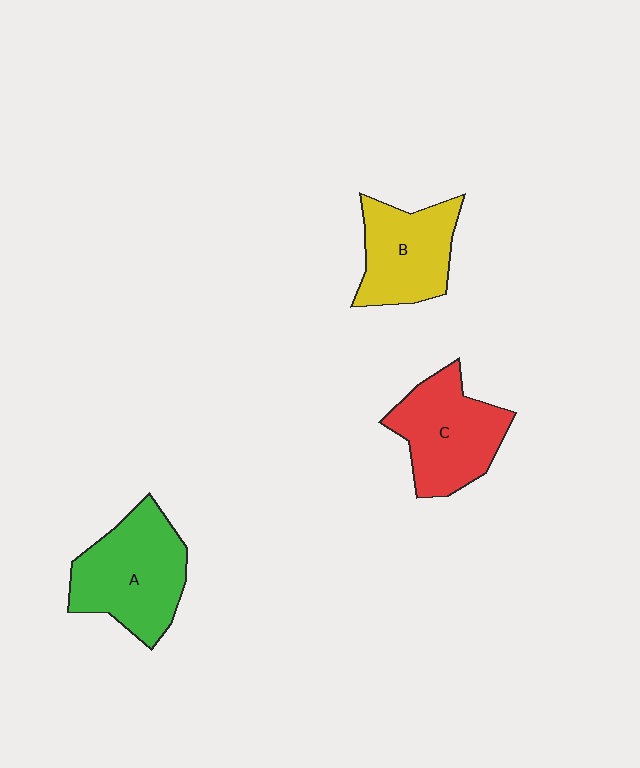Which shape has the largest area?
Shape A (green).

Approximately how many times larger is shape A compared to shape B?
Approximately 1.3 times.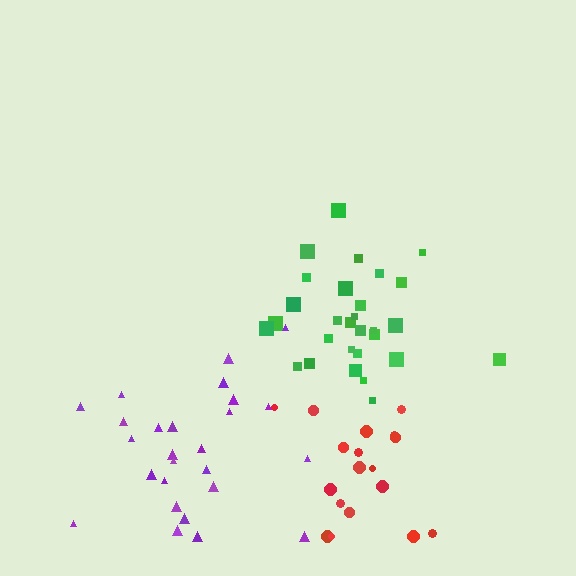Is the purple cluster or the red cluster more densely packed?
Red.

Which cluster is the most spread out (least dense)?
Purple.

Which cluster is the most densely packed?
Green.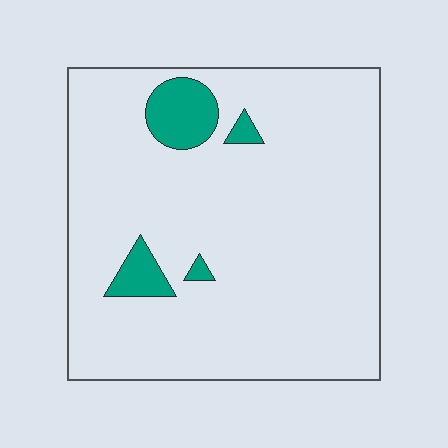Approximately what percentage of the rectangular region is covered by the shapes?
Approximately 10%.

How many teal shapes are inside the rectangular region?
4.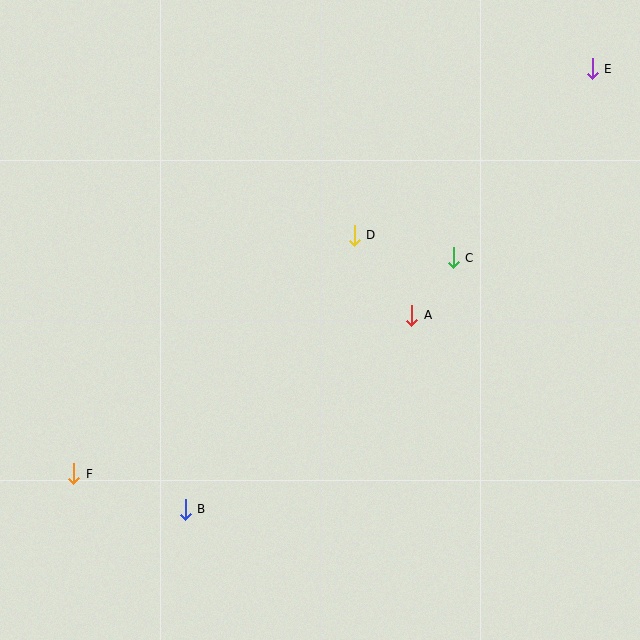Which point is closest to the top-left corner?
Point D is closest to the top-left corner.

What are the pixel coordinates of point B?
Point B is at (185, 509).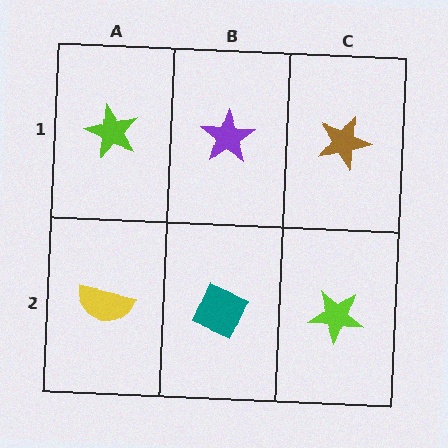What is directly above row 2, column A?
A lime star.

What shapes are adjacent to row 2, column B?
A purple star (row 1, column B), a yellow semicircle (row 2, column A), a lime star (row 2, column C).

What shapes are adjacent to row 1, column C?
A lime star (row 2, column C), a purple star (row 1, column B).